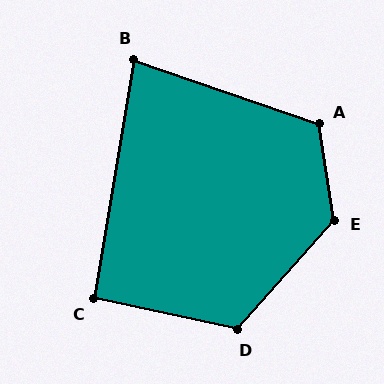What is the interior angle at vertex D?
Approximately 119 degrees (obtuse).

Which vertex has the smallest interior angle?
B, at approximately 81 degrees.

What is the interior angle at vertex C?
Approximately 93 degrees (approximately right).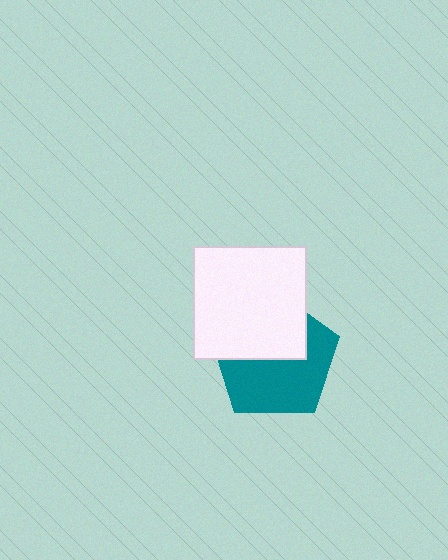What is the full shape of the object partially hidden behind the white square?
The partially hidden object is a teal pentagon.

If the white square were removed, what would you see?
You would see the complete teal pentagon.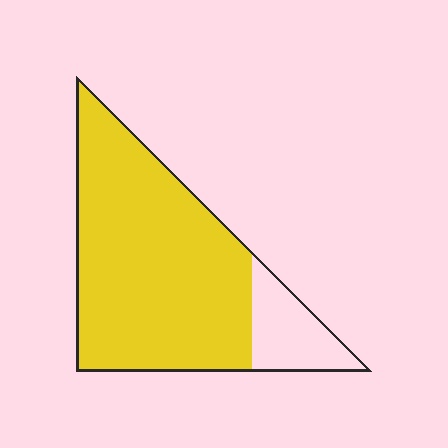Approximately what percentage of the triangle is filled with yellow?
Approximately 85%.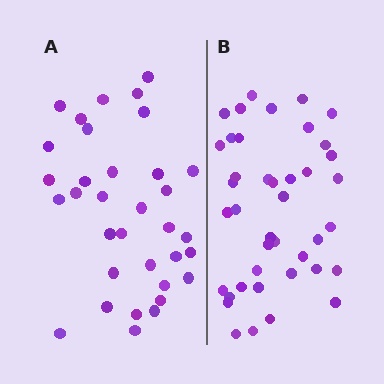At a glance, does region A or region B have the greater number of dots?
Region B (the right region) has more dots.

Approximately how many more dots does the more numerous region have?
Region B has roughly 8 or so more dots than region A.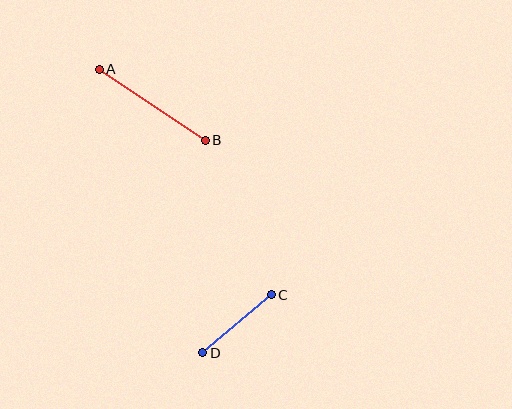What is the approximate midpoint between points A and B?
The midpoint is at approximately (152, 105) pixels.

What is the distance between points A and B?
The distance is approximately 127 pixels.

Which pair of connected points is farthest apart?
Points A and B are farthest apart.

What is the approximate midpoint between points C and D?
The midpoint is at approximately (237, 324) pixels.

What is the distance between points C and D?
The distance is approximately 90 pixels.